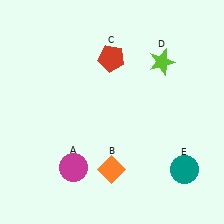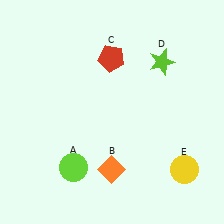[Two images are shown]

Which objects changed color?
A changed from magenta to lime. E changed from teal to yellow.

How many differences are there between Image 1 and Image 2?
There are 2 differences between the two images.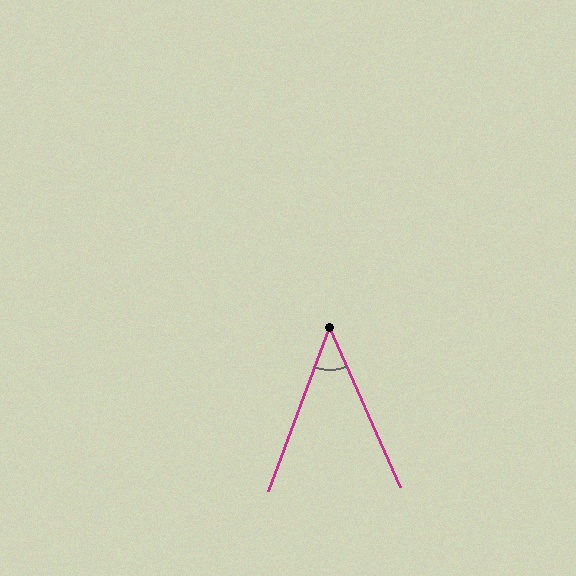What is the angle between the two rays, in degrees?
Approximately 44 degrees.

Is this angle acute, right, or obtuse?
It is acute.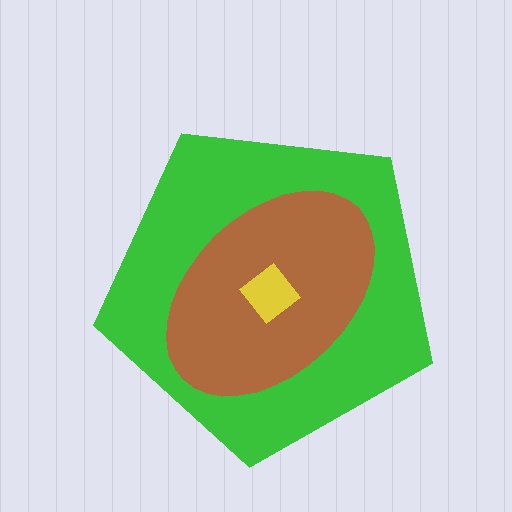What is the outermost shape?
The green pentagon.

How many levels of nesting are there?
3.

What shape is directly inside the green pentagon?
The brown ellipse.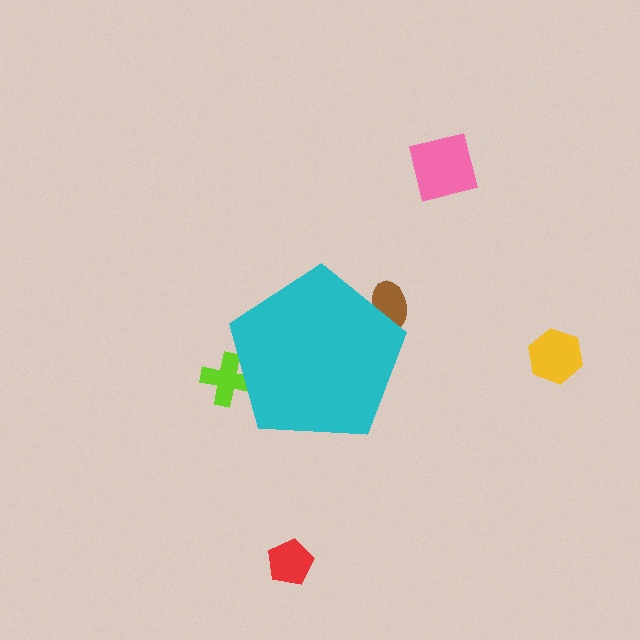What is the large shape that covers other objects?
A cyan pentagon.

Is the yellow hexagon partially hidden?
No, the yellow hexagon is fully visible.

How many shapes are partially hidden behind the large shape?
2 shapes are partially hidden.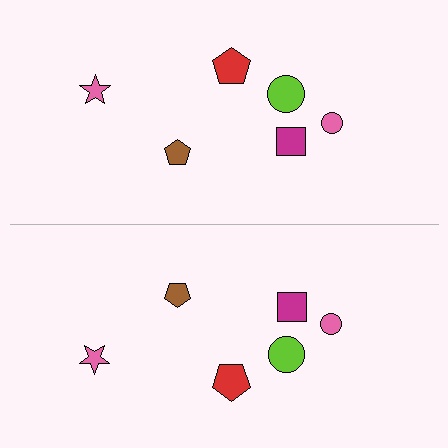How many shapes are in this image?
There are 12 shapes in this image.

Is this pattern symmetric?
Yes, this pattern has bilateral (reflection) symmetry.